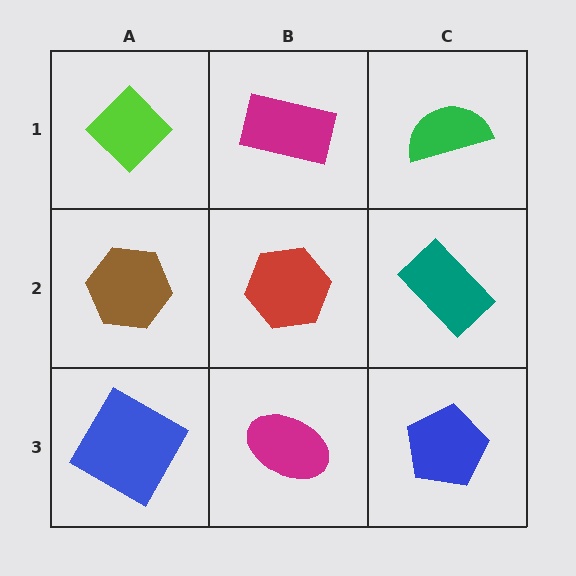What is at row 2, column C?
A teal rectangle.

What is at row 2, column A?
A brown hexagon.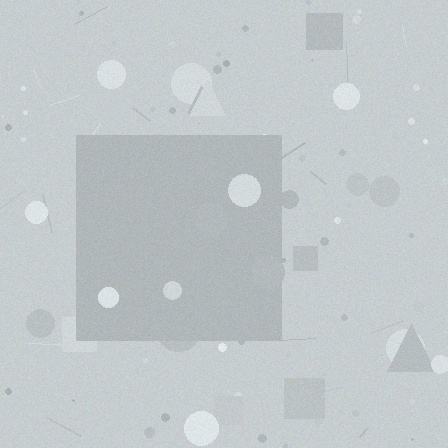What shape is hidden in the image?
A square is hidden in the image.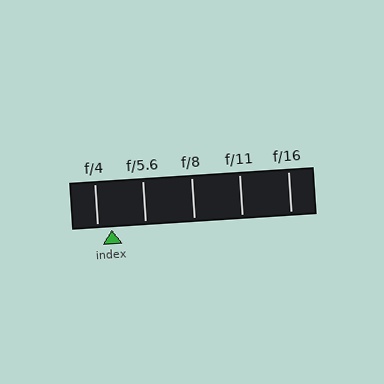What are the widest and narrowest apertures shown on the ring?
The widest aperture shown is f/4 and the narrowest is f/16.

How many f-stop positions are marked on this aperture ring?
There are 5 f-stop positions marked.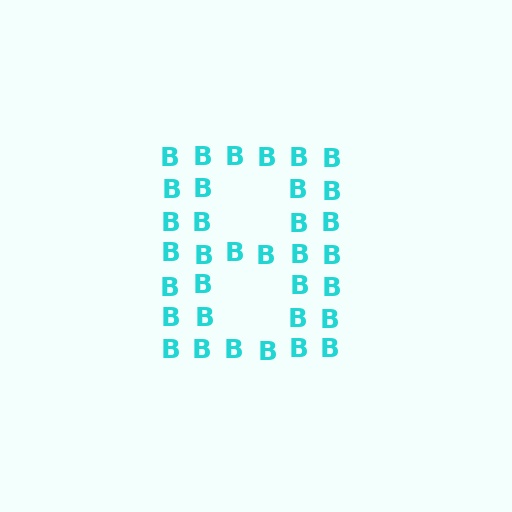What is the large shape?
The large shape is the letter B.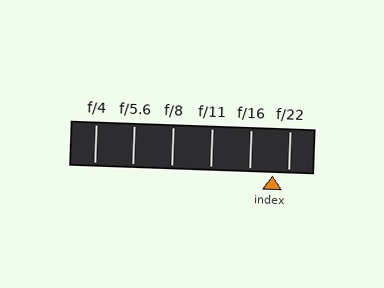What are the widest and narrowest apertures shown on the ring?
The widest aperture shown is f/4 and the narrowest is f/22.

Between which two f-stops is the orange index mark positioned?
The index mark is between f/16 and f/22.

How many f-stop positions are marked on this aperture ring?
There are 6 f-stop positions marked.